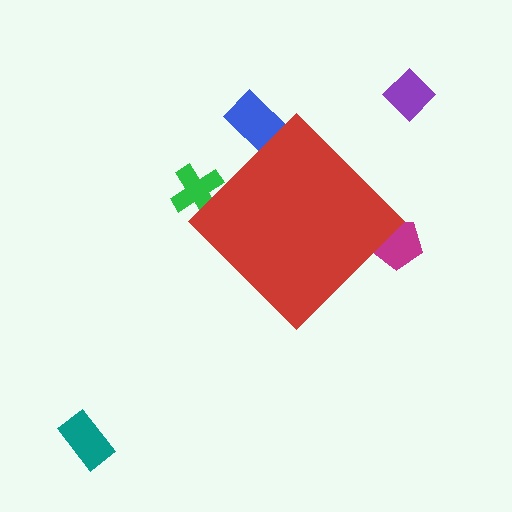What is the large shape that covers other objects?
A red diamond.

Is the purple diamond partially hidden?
No, the purple diamond is fully visible.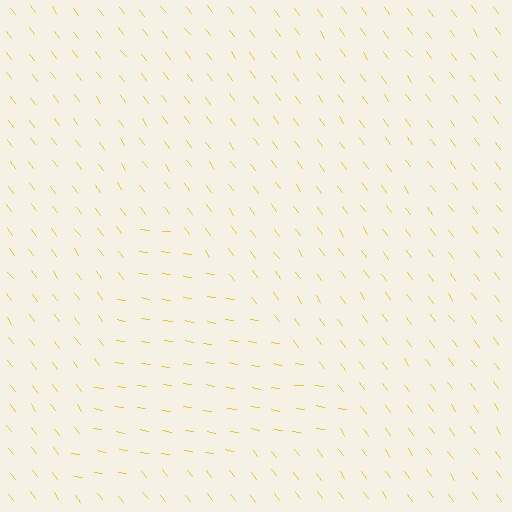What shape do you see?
I see a triangle.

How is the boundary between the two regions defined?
The boundary is defined purely by a change in line orientation (approximately 45 degrees difference). All lines are the same color and thickness.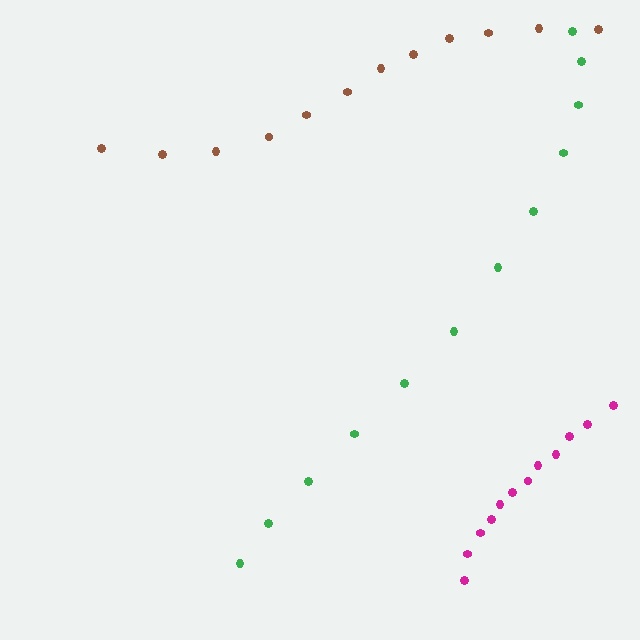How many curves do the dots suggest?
There are 3 distinct paths.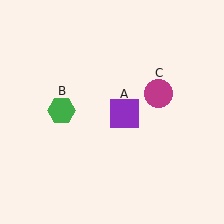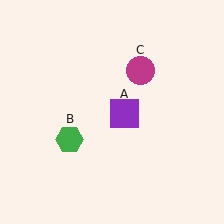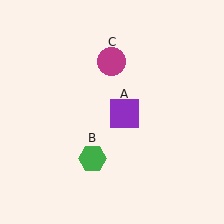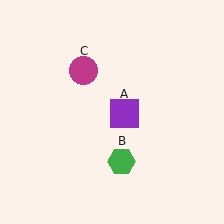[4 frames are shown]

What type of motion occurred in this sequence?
The green hexagon (object B), magenta circle (object C) rotated counterclockwise around the center of the scene.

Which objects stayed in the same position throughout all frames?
Purple square (object A) remained stationary.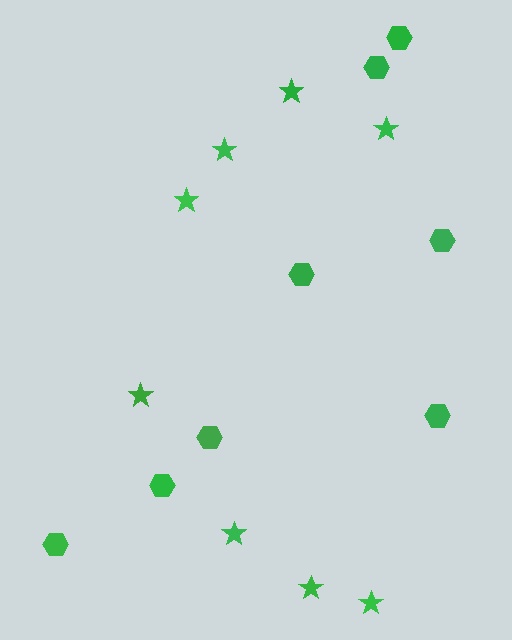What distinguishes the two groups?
There are 2 groups: one group of hexagons (8) and one group of stars (8).